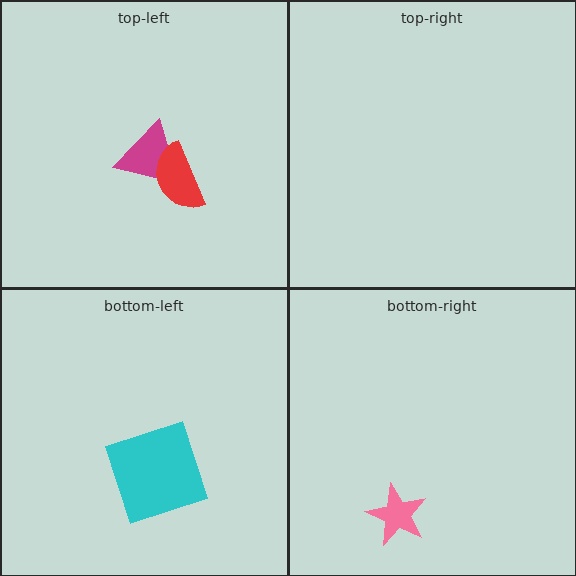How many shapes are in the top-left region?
2.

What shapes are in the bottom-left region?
The cyan square.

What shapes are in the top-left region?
The magenta triangle, the red semicircle.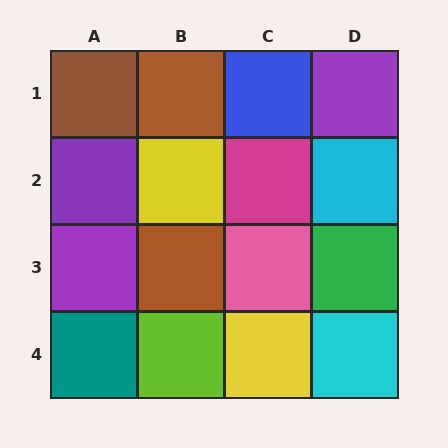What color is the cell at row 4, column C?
Yellow.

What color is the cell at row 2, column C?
Magenta.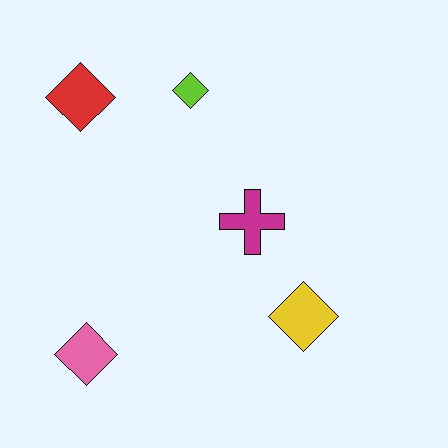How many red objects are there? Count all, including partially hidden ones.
There is 1 red object.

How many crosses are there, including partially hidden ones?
There is 1 cross.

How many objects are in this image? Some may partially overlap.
There are 5 objects.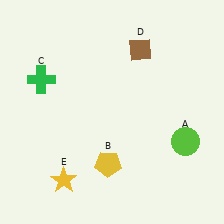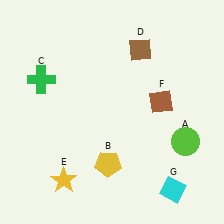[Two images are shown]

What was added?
A brown diamond (F), a cyan diamond (G) were added in Image 2.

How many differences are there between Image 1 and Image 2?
There are 2 differences between the two images.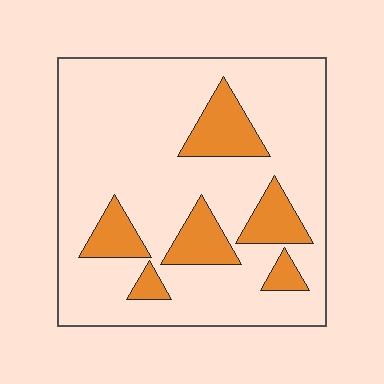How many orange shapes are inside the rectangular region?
6.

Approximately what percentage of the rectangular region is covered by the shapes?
Approximately 20%.